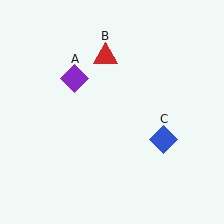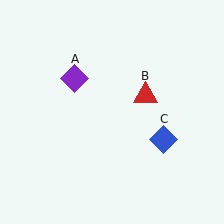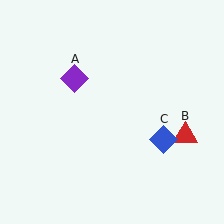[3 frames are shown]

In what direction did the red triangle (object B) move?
The red triangle (object B) moved down and to the right.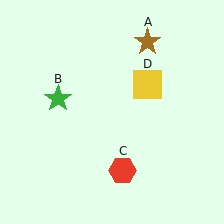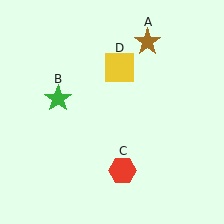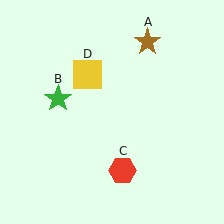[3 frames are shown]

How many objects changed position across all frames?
1 object changed position: yellow square (object D).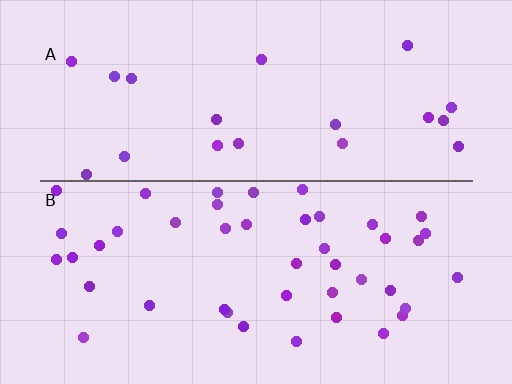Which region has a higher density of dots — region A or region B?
B (the bottom).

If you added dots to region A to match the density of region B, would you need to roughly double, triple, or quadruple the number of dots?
Approximately double.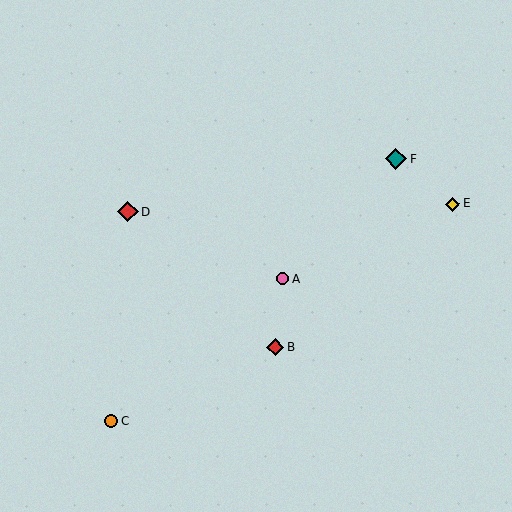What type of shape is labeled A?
Shape A is a pink circle.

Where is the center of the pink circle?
The center of the pink circle is at (283, 278).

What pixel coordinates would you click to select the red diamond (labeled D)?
Click at (128, 212) to select the red diamond D.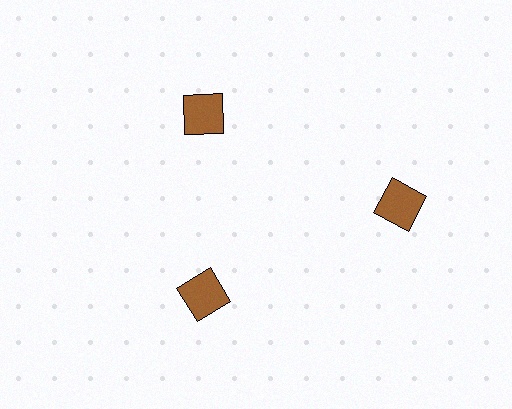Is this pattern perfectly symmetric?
No. The 3 brown squares are arranged in a ring, but one element near the 3 o'clock position is pushed outward from the center, breaking the 3-fold rotational symmetry.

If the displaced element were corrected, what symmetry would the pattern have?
It would have 3-fold rotational symmetry — the pattern would map onto itself every 120 degrees.